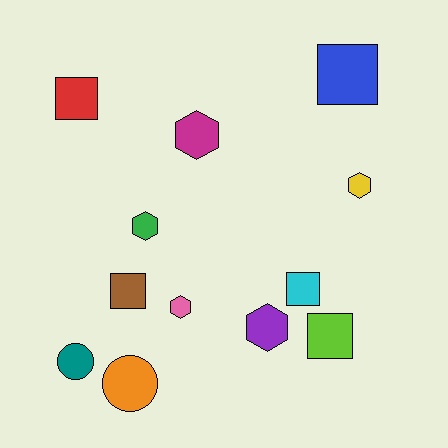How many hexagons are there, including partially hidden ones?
There are 5 hexagons.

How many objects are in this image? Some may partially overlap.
There are 12 objects.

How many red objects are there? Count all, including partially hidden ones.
There is 1 red object.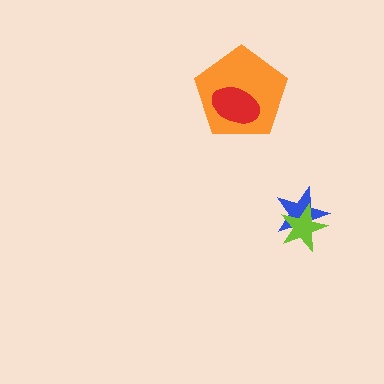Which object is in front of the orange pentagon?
The red ellipse is in front of the orange pentagon.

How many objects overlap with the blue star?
1 object overlaps with the blue star.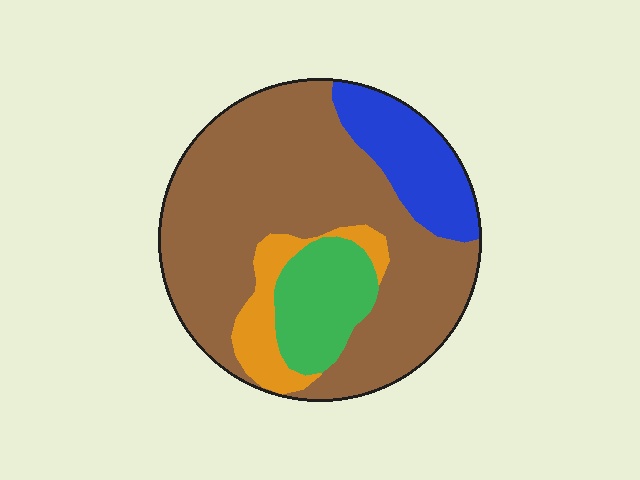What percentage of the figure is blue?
Blue takes up about one eighth (1/8) of the figure.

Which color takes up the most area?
Brown, at roughly 65%.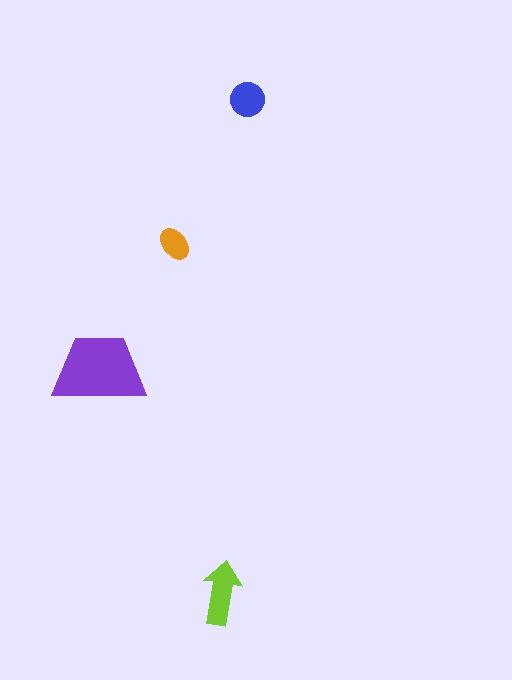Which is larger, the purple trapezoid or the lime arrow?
The purple trapezoid.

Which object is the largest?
The purple trapezoid.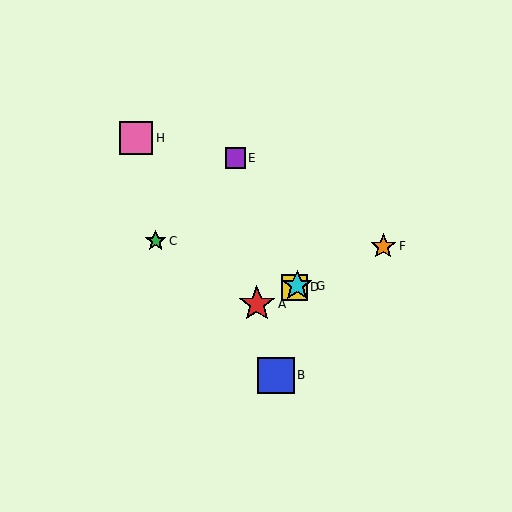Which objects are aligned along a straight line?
Objects A, D, F, G are aligned along a straight line.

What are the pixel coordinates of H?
Object H is at (136, 138).